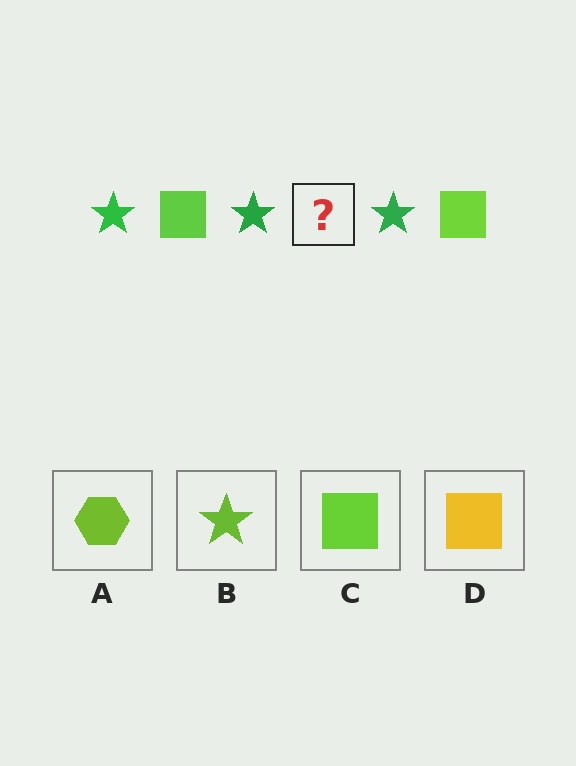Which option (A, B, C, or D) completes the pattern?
C.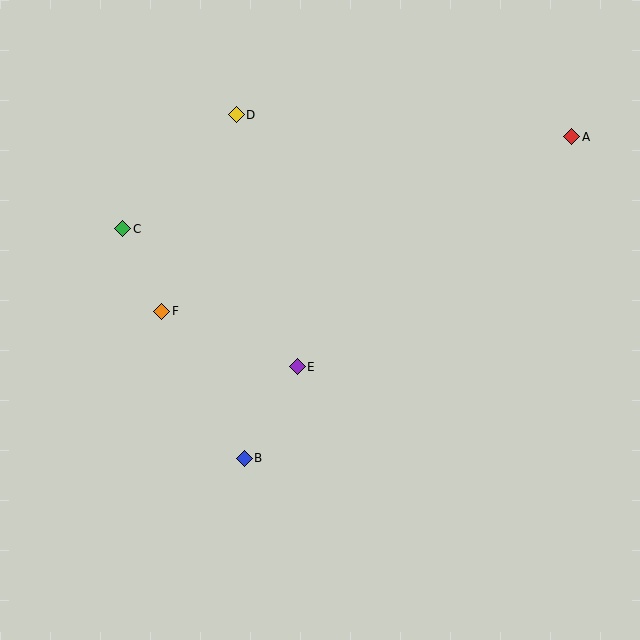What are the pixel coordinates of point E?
Point E is at (297, 367).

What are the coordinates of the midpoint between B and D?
The midpoint between B and D is at (240, 287).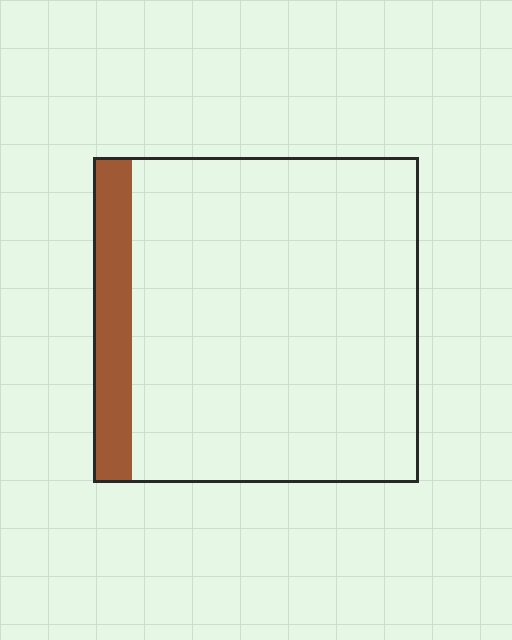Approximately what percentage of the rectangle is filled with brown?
Approximately 10%.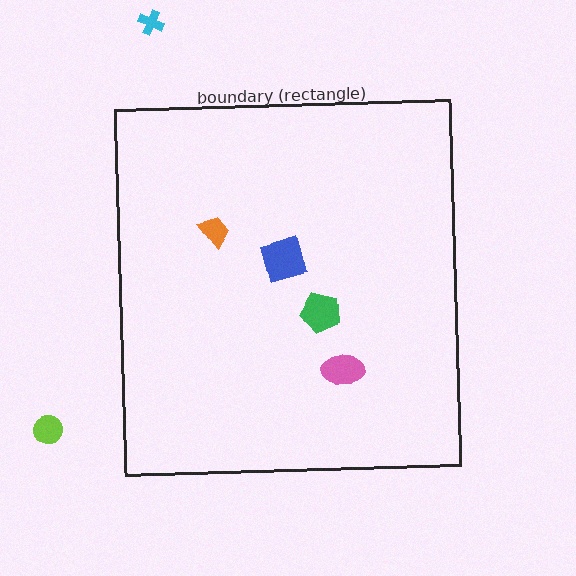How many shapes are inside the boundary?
4 inside, 2 outside.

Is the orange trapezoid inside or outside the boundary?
Inside.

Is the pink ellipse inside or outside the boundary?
Inside.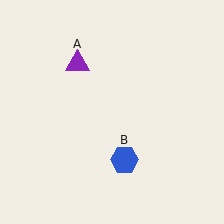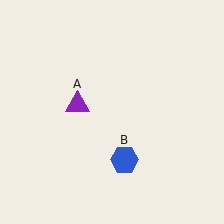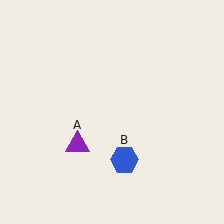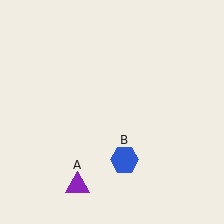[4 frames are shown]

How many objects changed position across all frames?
1 object changed position: purple triangle (object A).